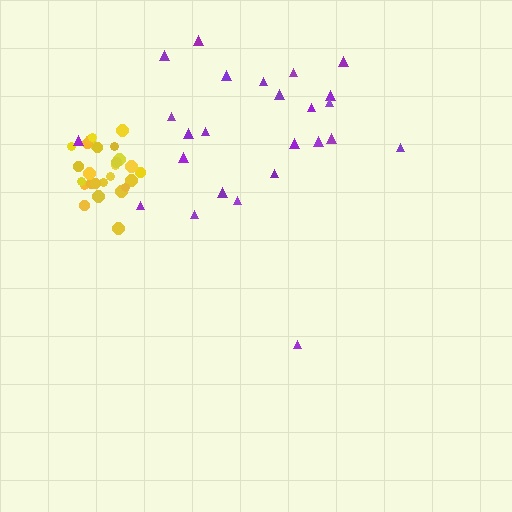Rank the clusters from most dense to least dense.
yellow, purple.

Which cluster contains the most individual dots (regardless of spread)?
Yellow (27).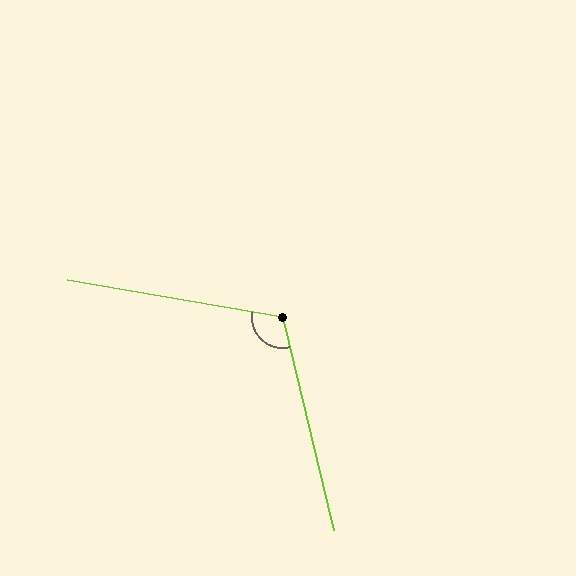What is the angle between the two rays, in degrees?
Approximately 113 degrees.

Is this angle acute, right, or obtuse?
It is obtuse.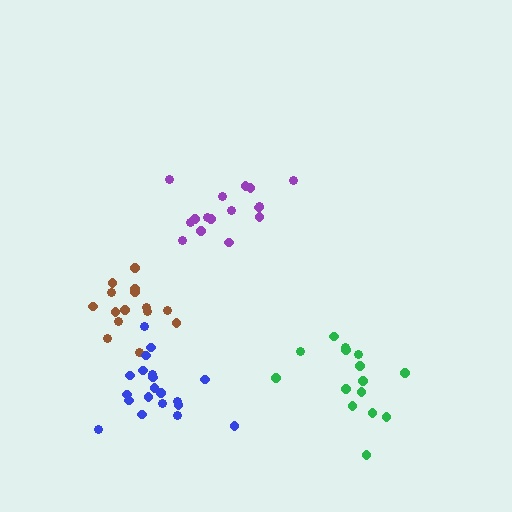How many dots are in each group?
Group 1: 15 dots, Group 2: 20 dots, Group 3: 16 dots, Group 4: 15 dots (66 total).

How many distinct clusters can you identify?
There are 4 distinct clusters.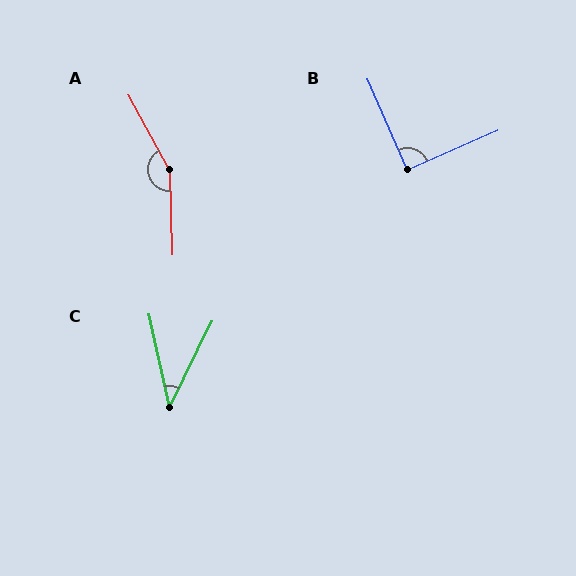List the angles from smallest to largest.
C (39°), B (90°), A (154°).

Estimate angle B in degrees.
Approximately 90 degrees.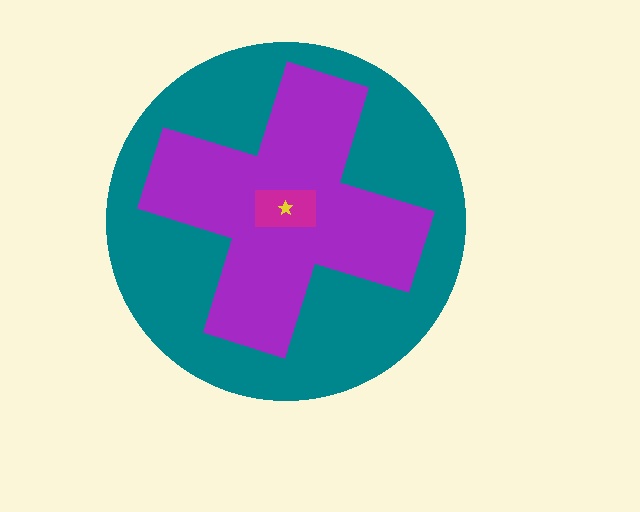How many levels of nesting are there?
4.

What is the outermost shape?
The teal circle.